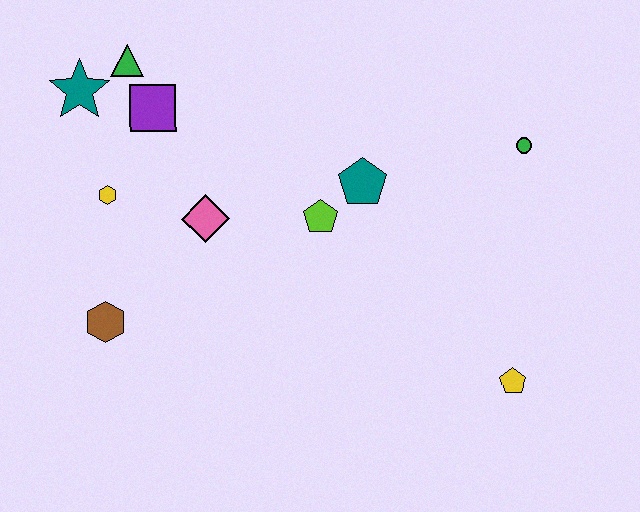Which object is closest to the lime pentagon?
The teal pentagon is closest to the lime pentagon.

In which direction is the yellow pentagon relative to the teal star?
The yellow pentagon is to the right of the teal star.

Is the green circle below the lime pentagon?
No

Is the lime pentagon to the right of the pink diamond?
Yes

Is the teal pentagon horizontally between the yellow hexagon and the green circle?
Yes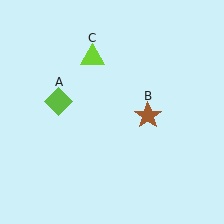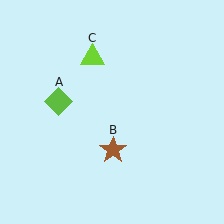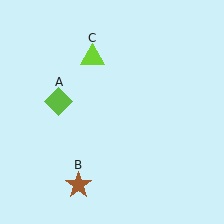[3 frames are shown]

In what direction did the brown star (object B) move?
The brown star (object B) moved down and to the left.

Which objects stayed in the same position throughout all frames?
Lime diamond (object A) and lime triangle (object C) remained stationary.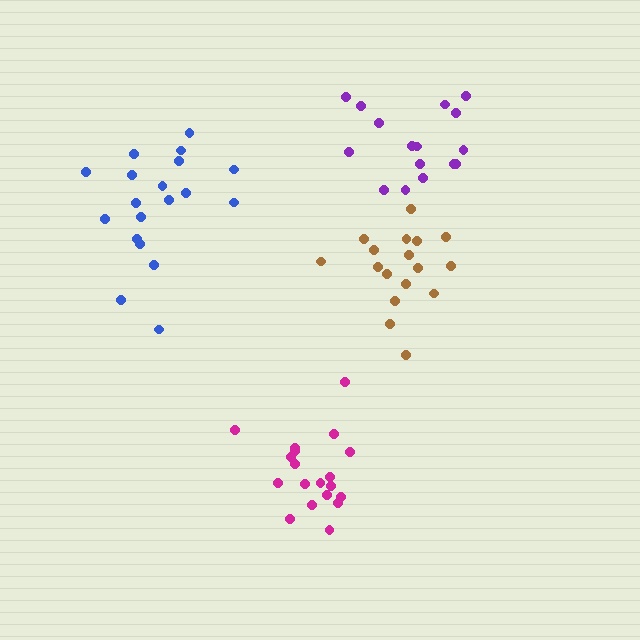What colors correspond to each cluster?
The clusters are colored: magenta, purple, brown, blue.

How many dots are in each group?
Group 1: 19 dots, Group 2: 16 dots, Group 3: 17 dots, Group 4: 19 dots (71 total).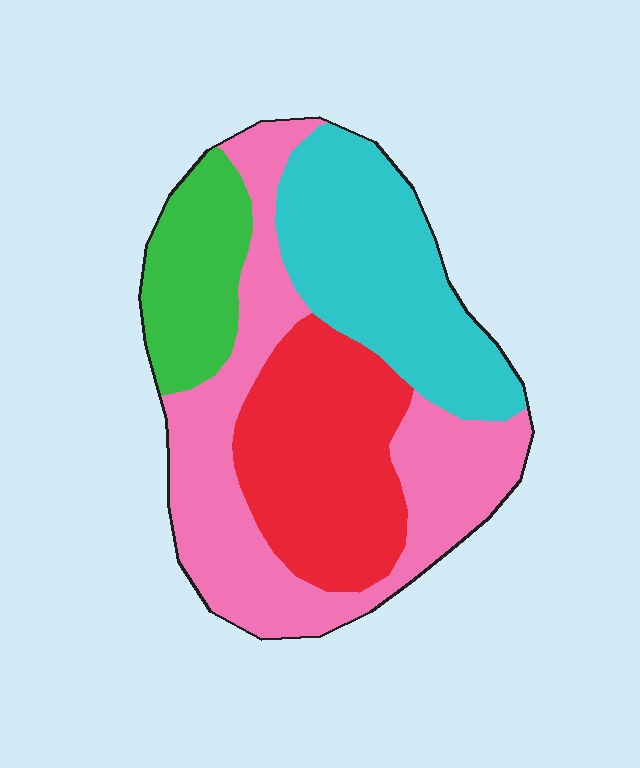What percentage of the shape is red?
Red covers about 25% of the shape.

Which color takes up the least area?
Green, at roughly 15%.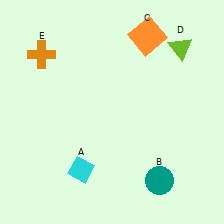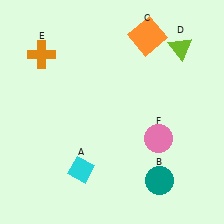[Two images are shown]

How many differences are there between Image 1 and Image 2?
There is 1 difference between the two images.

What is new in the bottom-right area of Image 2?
A pink circle (F) was added in the bottom-right area of Image 2.